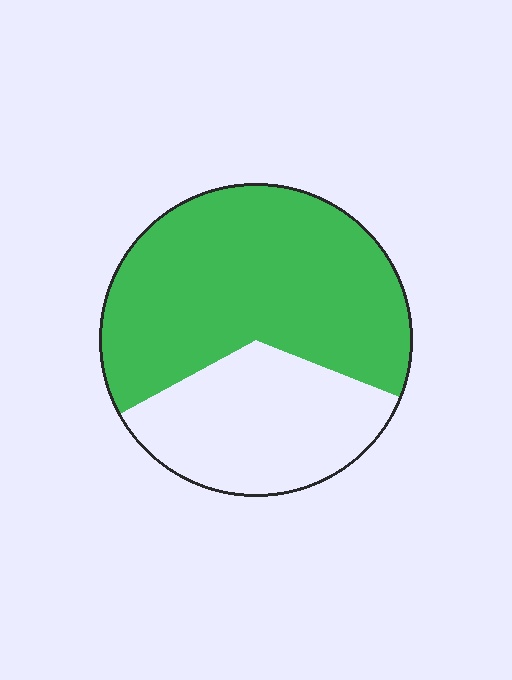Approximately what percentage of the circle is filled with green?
Approximately 65%.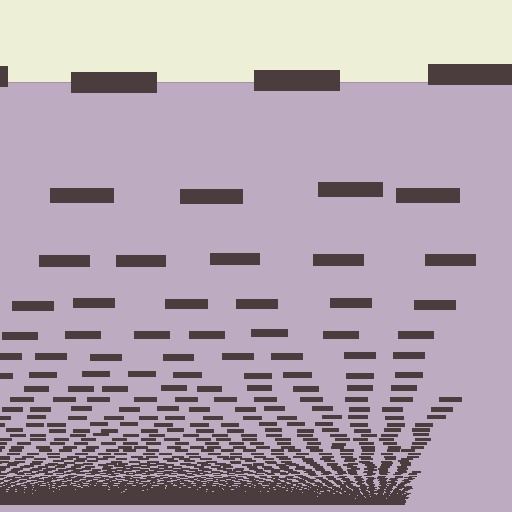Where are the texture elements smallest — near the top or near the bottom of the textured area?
Near the bottom.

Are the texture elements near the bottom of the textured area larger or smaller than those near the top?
Smaller. The gradient is inverted — elements near the bottom are smaller and denser.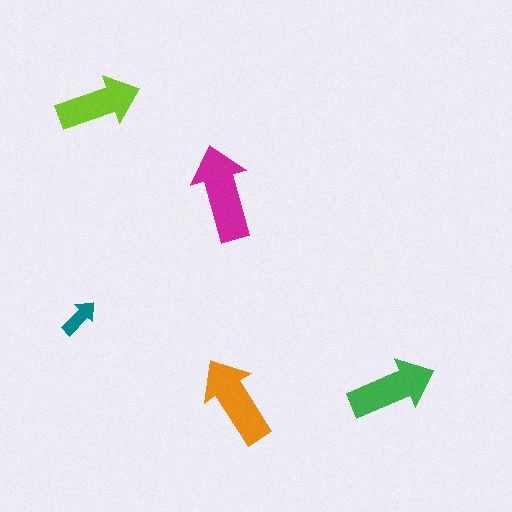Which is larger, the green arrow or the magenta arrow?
The magenta one.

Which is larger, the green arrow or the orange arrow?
The orange one.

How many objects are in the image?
There are 5 objects in the image.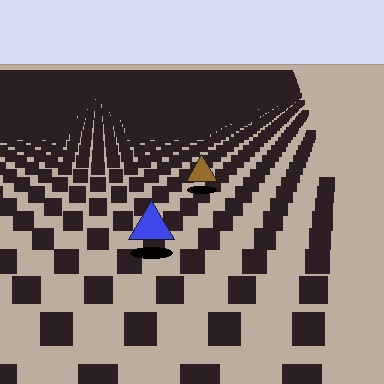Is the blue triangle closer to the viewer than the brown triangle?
Yes. The blue triangle is closer — you can tell from the texture gradient: the ground texture is coarser near it.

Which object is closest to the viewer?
The blue triangle is closest. The texture marks near it are larger and more spread out.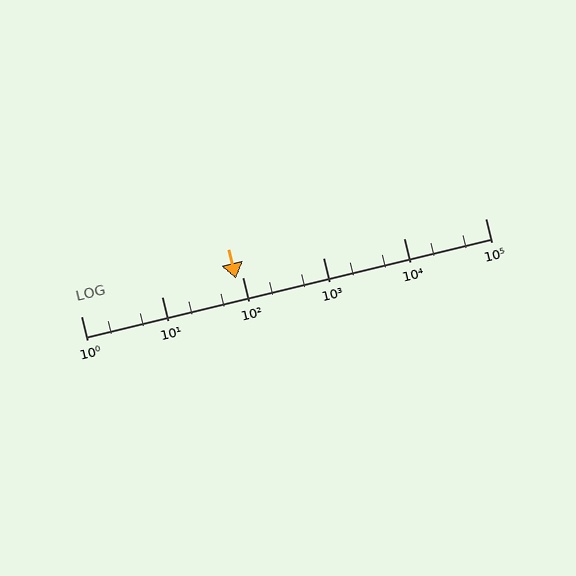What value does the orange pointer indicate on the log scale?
The pointer indicates approximately 82.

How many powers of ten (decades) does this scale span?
The scale spans 5 decades, from 1 to 100000.